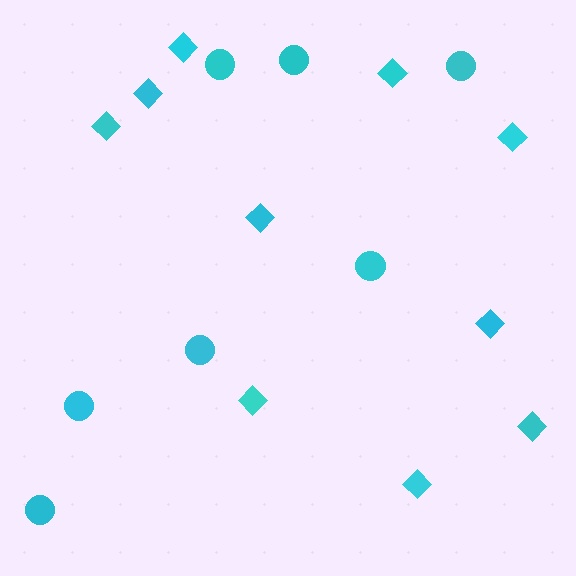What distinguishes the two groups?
There are 2 groups: one group of diamonds (10) and one group of circles (7).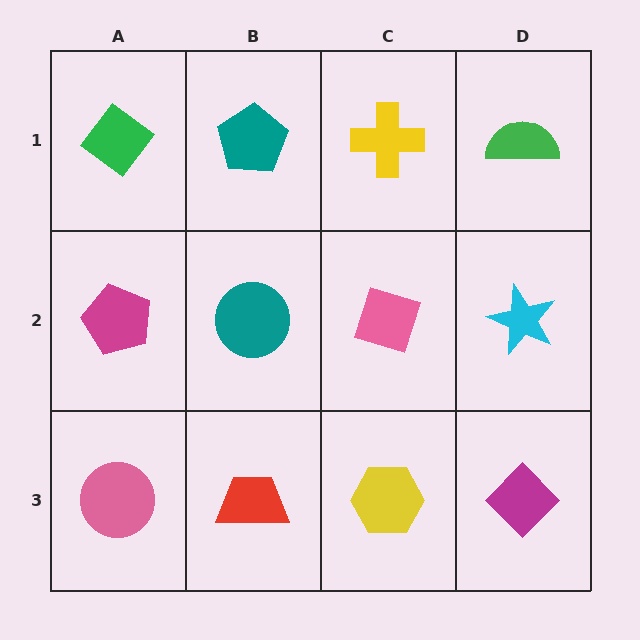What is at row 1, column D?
A green semicircle.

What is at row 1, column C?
A yellow cross.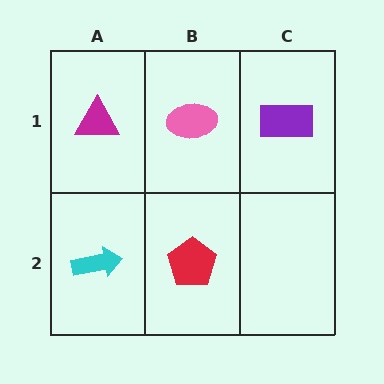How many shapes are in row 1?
3 shapes.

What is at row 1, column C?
A purple rectangle.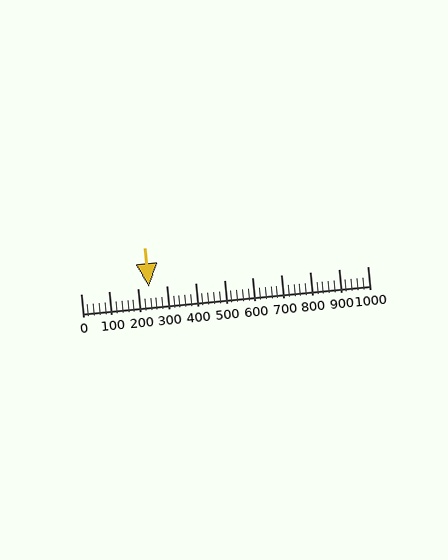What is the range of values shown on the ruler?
The ruler shows values from 0 to 1000.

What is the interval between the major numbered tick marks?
The major tick marks are spaced 100 units apart.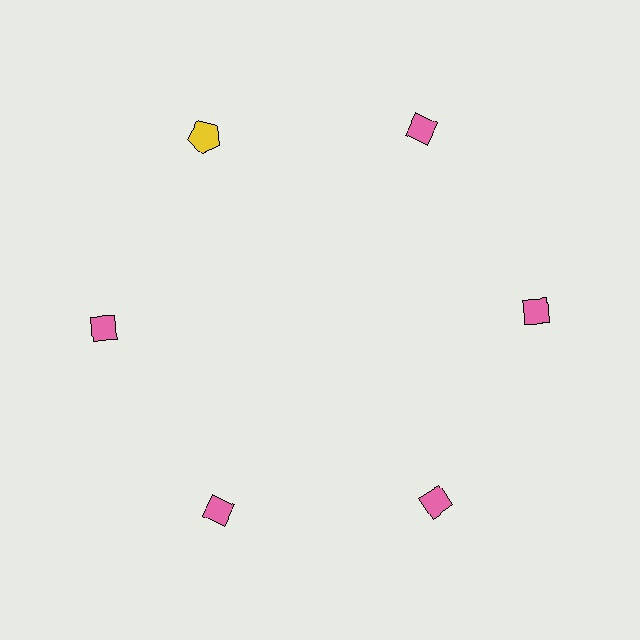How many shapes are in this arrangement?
There are 6 shapes arranged in a ring pattern.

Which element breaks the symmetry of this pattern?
The yellow pentagon at roughly the 11 o'clock position breaks the symmetry. All other shapes are pink diamonds.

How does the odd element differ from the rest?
It differs in both color (yellow instead of pink) and shape (pentagon instead of diamond).